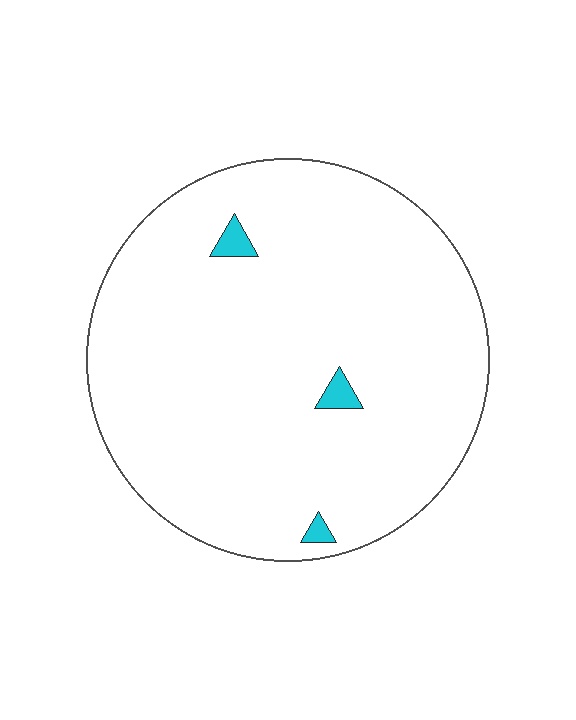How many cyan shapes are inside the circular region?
3.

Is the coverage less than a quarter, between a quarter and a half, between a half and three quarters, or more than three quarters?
Less than a quarter.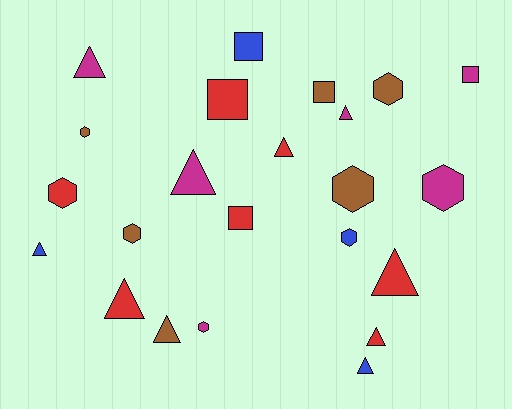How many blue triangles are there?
There are 2 blue triangles.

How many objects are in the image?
There are 23 objects.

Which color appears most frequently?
Red, with 7 objects.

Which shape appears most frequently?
Triangle, with 10 objects.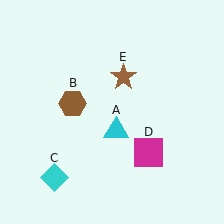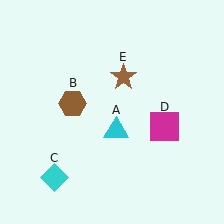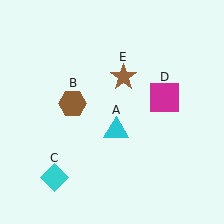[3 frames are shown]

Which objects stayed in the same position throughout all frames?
Cyan triangle (object A) and brown hexagon (object B) and cyan diamond (object C) and brown star (object E) remained stationary.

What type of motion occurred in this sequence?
The magenta square (object D) rotated counterclockwise around the center of the scene.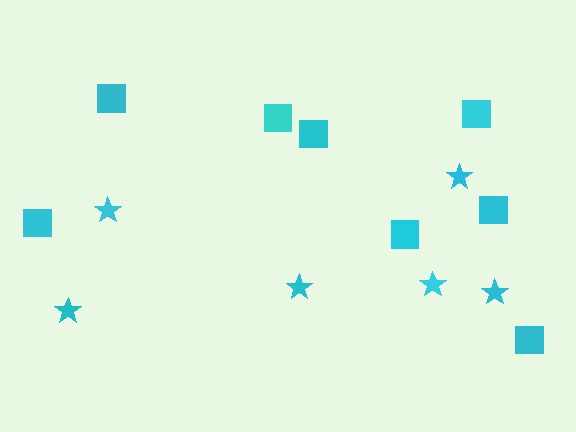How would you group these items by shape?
There are 2 groups: one group of stars (6) and one group of squares (8).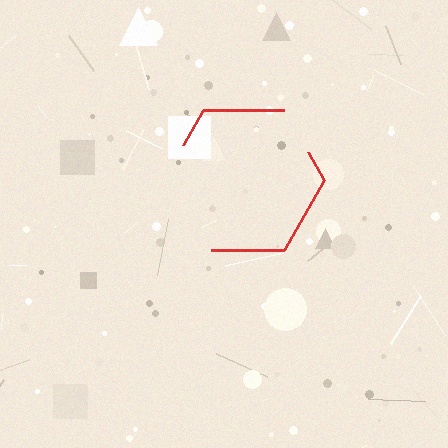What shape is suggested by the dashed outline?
The dashed outline suggests a hexagon.